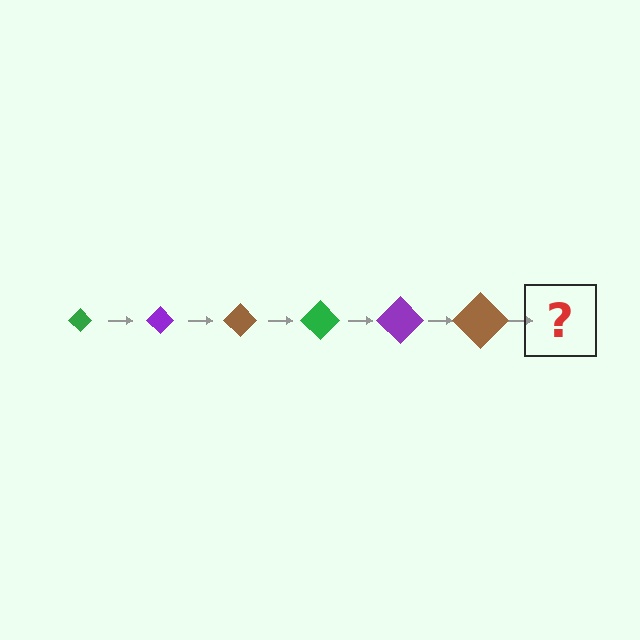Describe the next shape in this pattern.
It should be a green diamond, larger than the previous one.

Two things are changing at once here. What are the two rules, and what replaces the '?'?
The two rules are that the diamond grows larger each step and the color cycles through green, purple, and brown. The '?' should be a green diamond, larger than the previous one.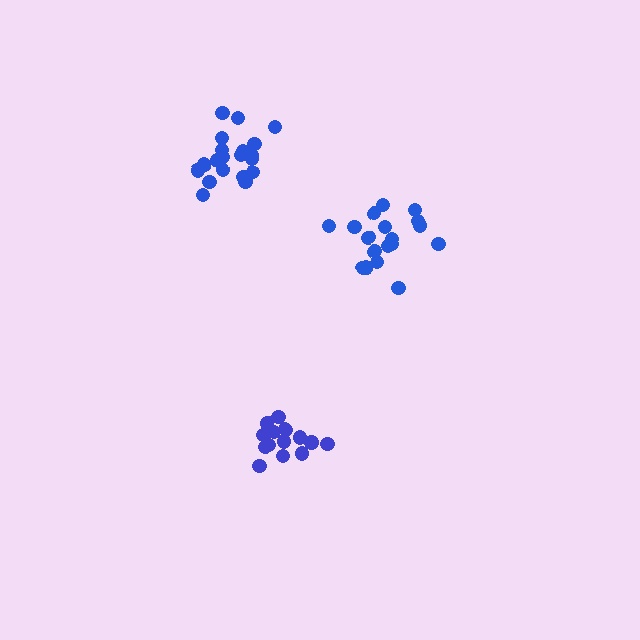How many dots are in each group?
Group 1: 18 dots, Group 2: 15 dots, Group 3: 20 dots (53 total).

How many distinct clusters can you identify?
There are 3 distinct clusters.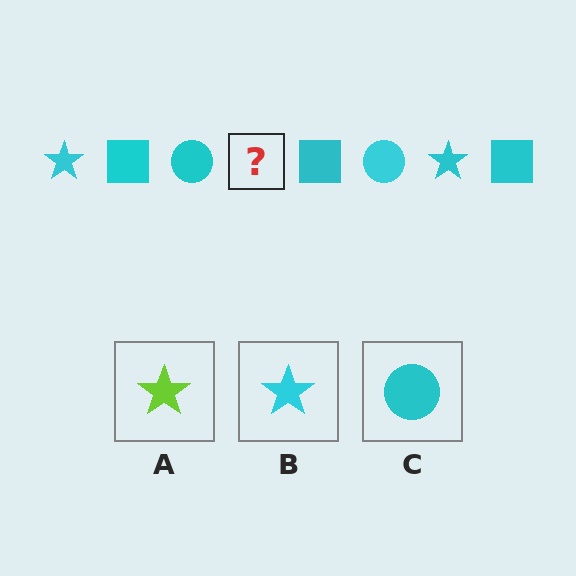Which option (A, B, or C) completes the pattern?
B.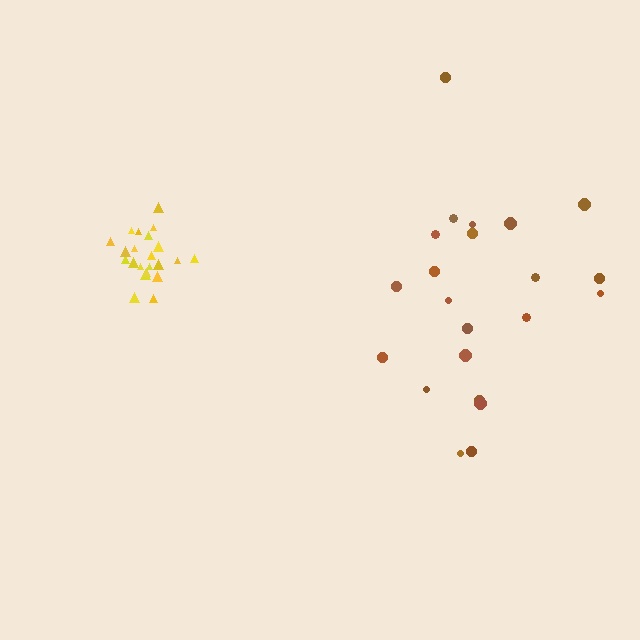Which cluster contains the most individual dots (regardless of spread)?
Brown (22).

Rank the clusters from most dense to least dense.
yellow, brown.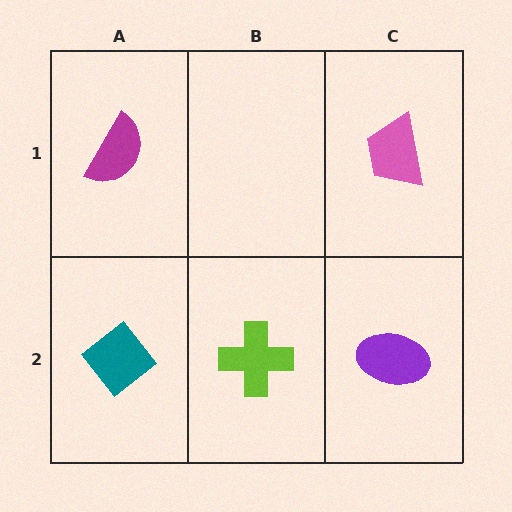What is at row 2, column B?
A lime cross.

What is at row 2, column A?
A teal diamond.